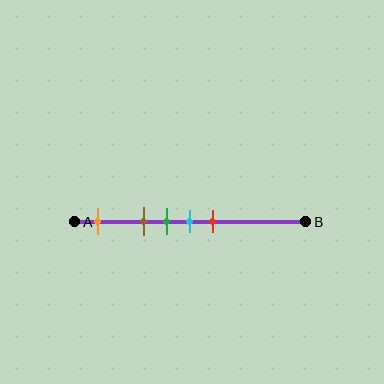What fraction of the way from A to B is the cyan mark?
The cyan mark is approximately 50% (0.5) of the way from A to B.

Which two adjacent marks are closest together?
The green and cyan marks are the closest adjacent pair.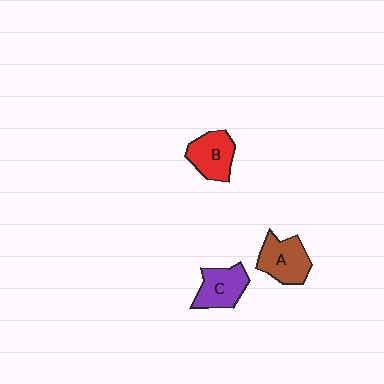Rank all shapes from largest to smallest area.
From largest to smallest: A (brown), B (red), C (purple).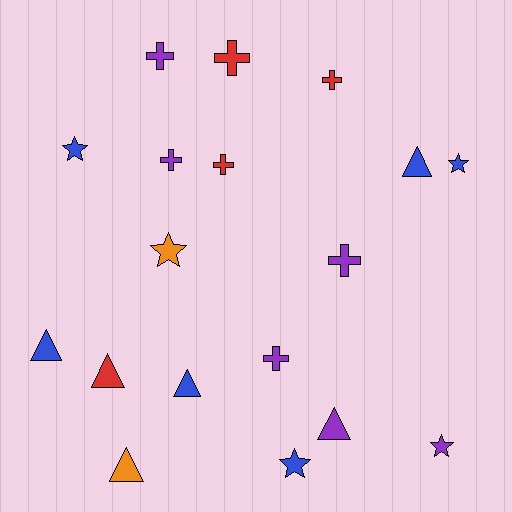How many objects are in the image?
There are 18 objects.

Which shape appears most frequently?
Cross, with 7 objects.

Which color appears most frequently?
Blue, with 6 objects.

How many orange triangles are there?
There is 1 orange triangle.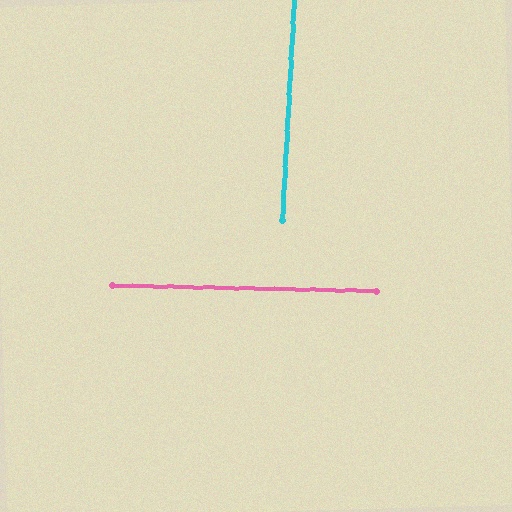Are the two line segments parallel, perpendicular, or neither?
Perpendicular — they meet at approximately 88°.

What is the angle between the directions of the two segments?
Approximately 88 degrees.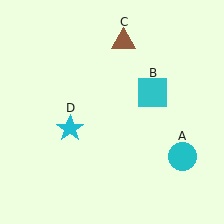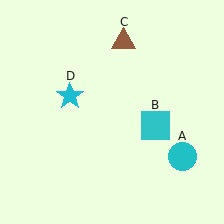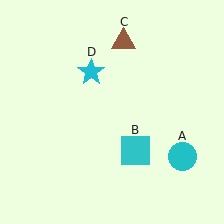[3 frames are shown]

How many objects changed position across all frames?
2 objects changed position: cyan square (object B), cyan star (object D).